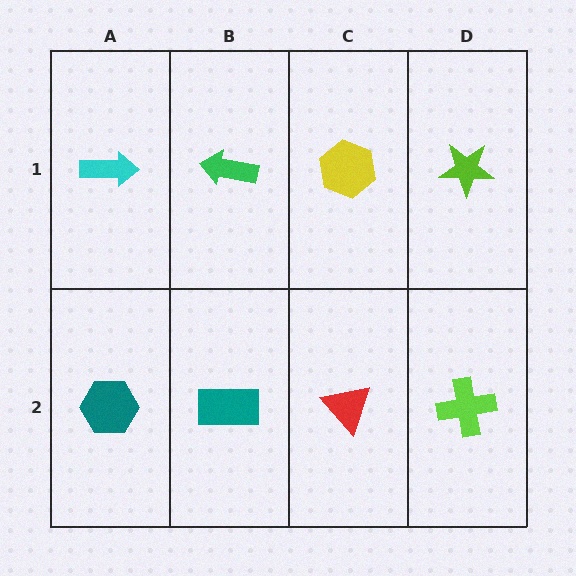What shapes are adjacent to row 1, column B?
A teal rectangle (row 2, column B), a cyan arrow (row 1, column A), a yellow hexagon (row 1, column C).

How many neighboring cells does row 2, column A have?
2.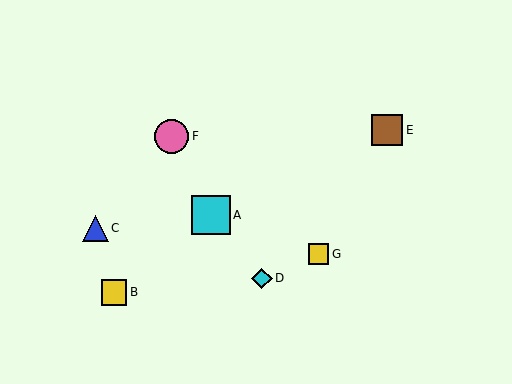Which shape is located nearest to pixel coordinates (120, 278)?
The yellow square (labeled B) at (114, 292) is nearest to that location.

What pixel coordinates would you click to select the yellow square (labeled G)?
Click at (319, 254) to select the yellow square G.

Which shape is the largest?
The cyan square (labeled A) is the largest.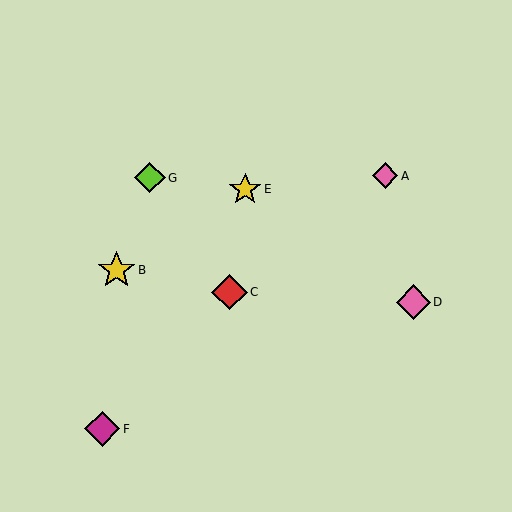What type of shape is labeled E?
Shape E is a yellow star.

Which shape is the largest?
The yellow star (labeled B) is the largest.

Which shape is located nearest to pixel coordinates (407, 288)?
The pink diamond (labeled D) at (413, 302) is nearest to that location.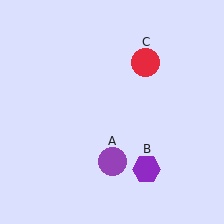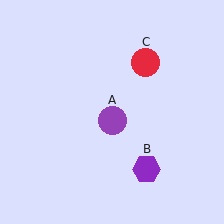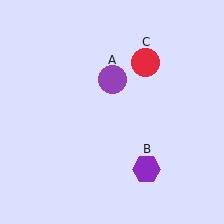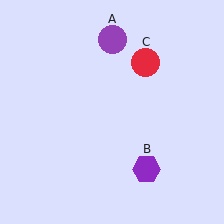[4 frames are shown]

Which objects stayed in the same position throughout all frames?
Purple hexagon (object B) and red circle (object C) remained stationary.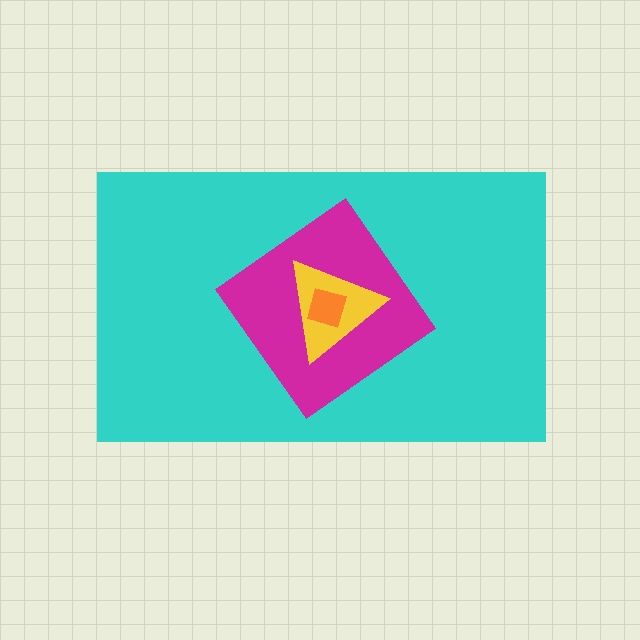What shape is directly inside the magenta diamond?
The yellow triangle.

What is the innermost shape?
The orange diamond.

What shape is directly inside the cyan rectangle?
The magenta diamond.